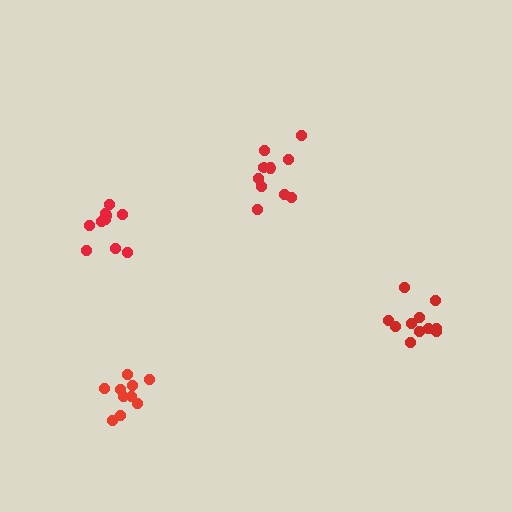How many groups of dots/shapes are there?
There are 4 groups.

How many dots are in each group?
Group 1: 11 dots, Group 2: 10 dots, Group 3: 10 dots, Group 4: 10 dots (41 total).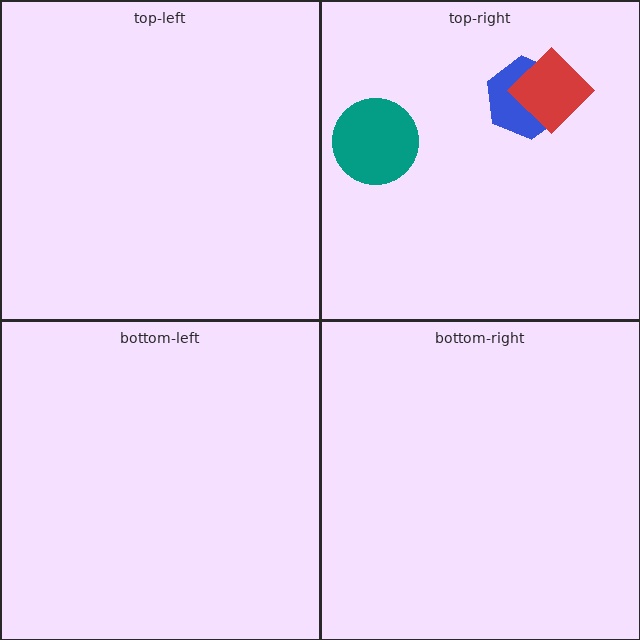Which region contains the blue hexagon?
The top-right region.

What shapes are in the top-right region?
The teal circle, the blue hexagon, the red diamond.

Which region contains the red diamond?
The top-right region.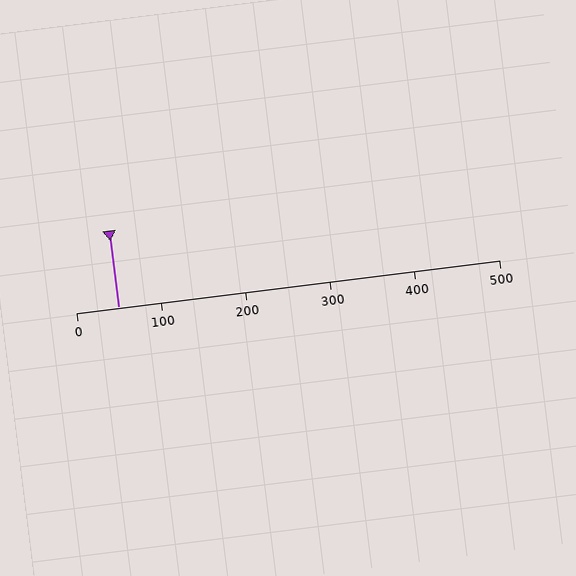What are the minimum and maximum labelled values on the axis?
The axis runs from 0 to 500.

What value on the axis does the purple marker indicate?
The marker indicates approximately 50.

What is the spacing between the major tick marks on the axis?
The major ticks are spaced 100 apart.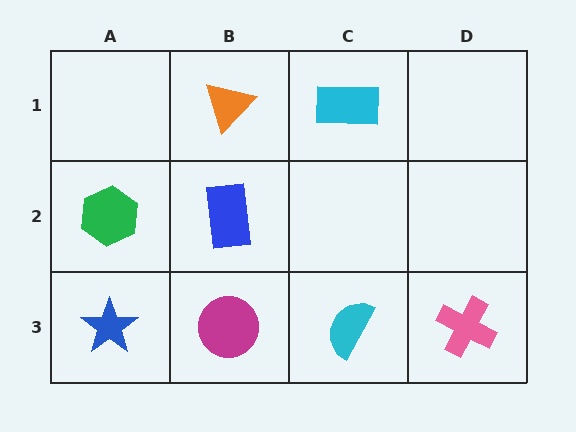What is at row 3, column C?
A cyan semicircle.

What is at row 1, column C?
A cyan rectangle.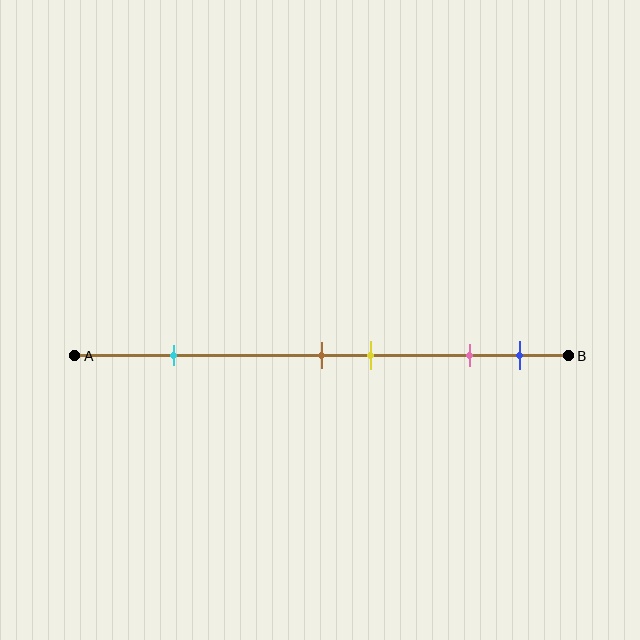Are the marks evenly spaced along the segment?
No, the marks are not evenly spaced.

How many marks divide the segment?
There are 5 marks dividing the segment.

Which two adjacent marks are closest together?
The brown and yellow marks are the closest adjacent pair.